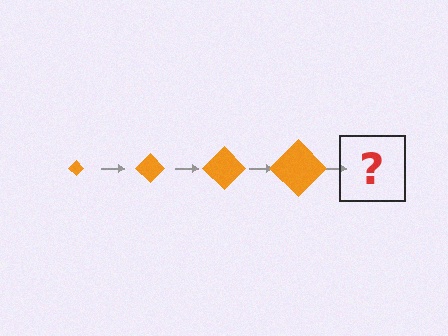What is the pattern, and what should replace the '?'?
The pattern is that the diamond gets progressively larger each step. The '?' should be an orange diamond, larger than the previous one.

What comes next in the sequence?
The next element should be an orange diamond, larger than the previous one.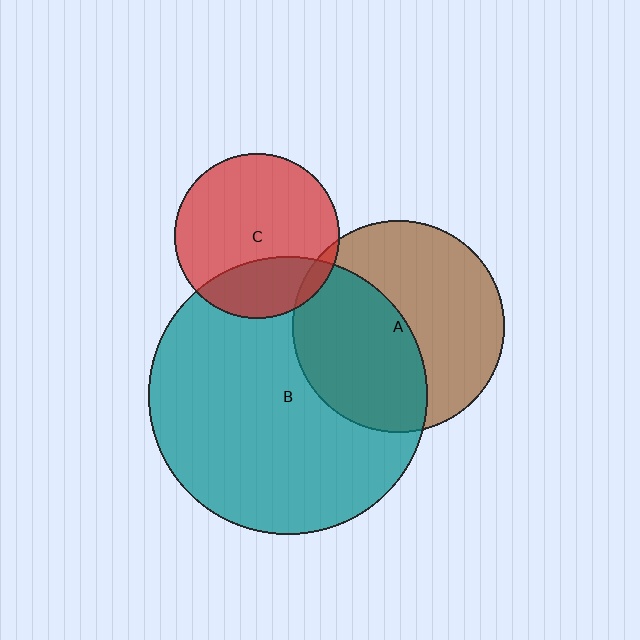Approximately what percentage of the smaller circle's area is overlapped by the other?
Approximately 45%.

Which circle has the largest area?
Circle B (teal).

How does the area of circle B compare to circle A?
Approximately 1.7 times.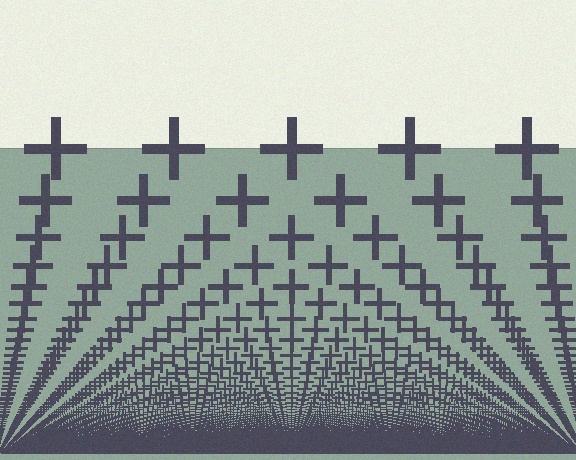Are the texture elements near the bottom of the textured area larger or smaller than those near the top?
Smaller. The gradient is inverted — elements near the bottom are smaller and denser.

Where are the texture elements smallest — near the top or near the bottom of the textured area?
Near the bottom.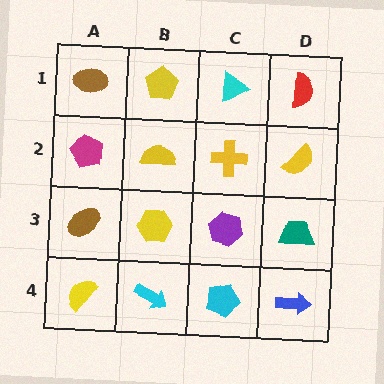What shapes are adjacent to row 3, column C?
A yellow cross (row 2, column C), a cyan pentagon (row 4, column C), a yellow hexagon (row 3, column B), a teal trapezoid (row 3, column D).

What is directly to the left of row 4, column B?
A yellow semicircle.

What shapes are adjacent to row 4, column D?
A teal trapezoid (row 3, column D), a cyan pentagon (row 4, column C).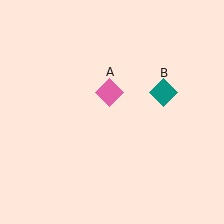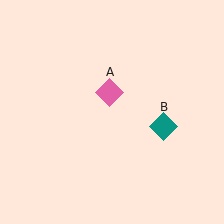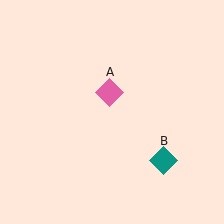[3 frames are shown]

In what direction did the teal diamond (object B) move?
The teal diamond (object B) moved down.